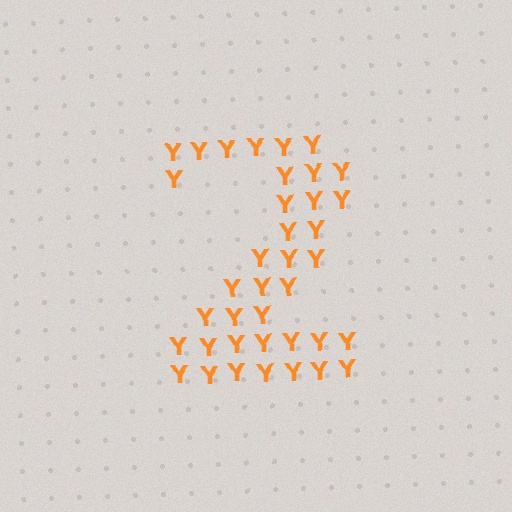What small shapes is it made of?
It is made of small letter Y's.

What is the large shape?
The large shape is the digit 2.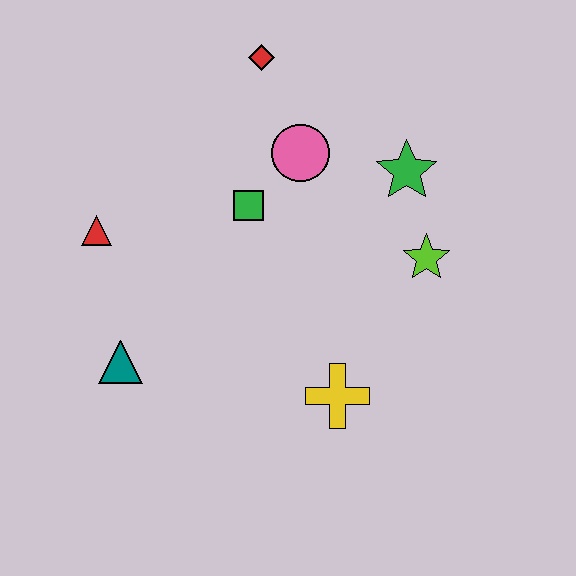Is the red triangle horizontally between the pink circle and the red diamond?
No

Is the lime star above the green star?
No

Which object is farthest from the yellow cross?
The red diamond is farthest from the yellow cross.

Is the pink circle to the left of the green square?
No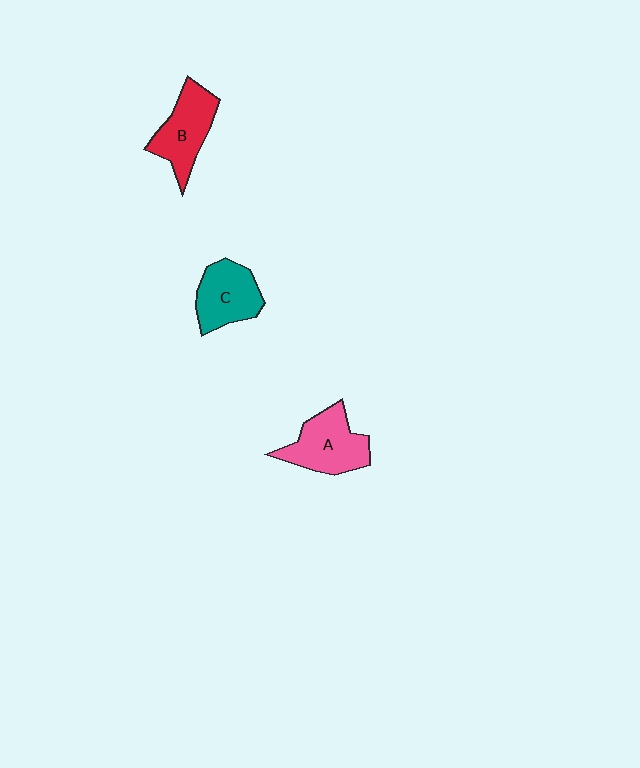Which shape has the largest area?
Shape A (pink).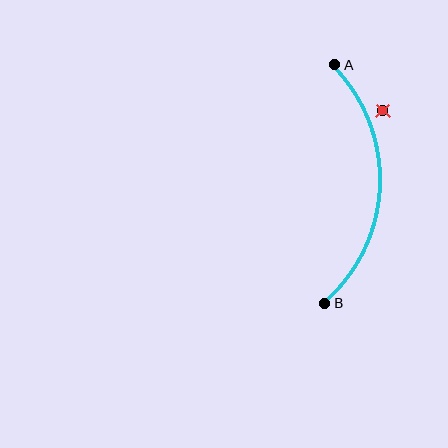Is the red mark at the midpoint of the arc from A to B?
No — the red mark does not lie on the arc at all. It sits slightly outside the curve.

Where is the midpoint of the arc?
The arc midpoint is the point on the curve farthest from the straight line joining A and B. It sits to the right of that line.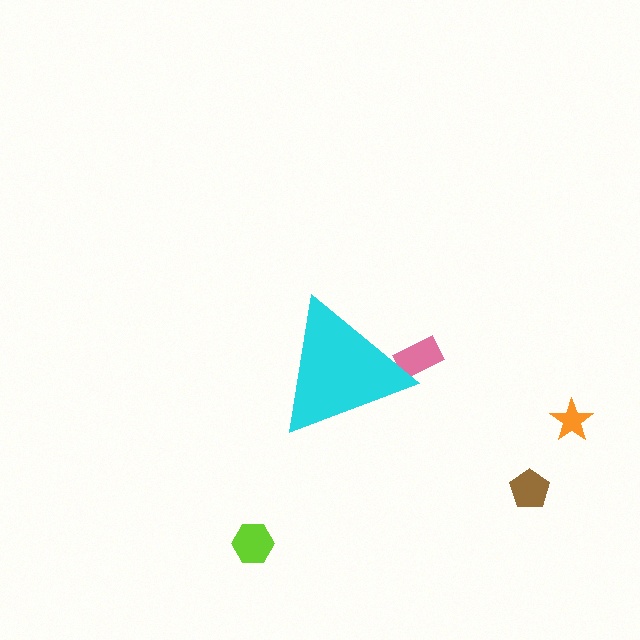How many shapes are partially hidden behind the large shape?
1 shape is partially hidden.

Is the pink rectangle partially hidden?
Yes, the pink rectangle is partially hidden behind the cyan triangle.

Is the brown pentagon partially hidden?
No, the brown pentagon is fully visible.